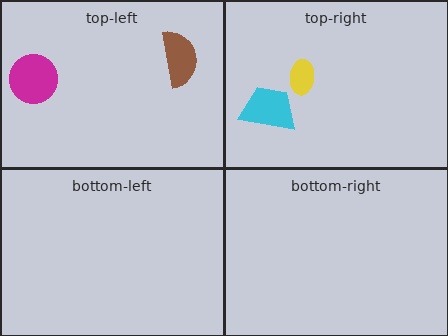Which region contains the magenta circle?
The top-left region.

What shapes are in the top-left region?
The magenta circle, the brown semicircle.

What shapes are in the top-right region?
The yellow ellipse, the cyan trapezoid.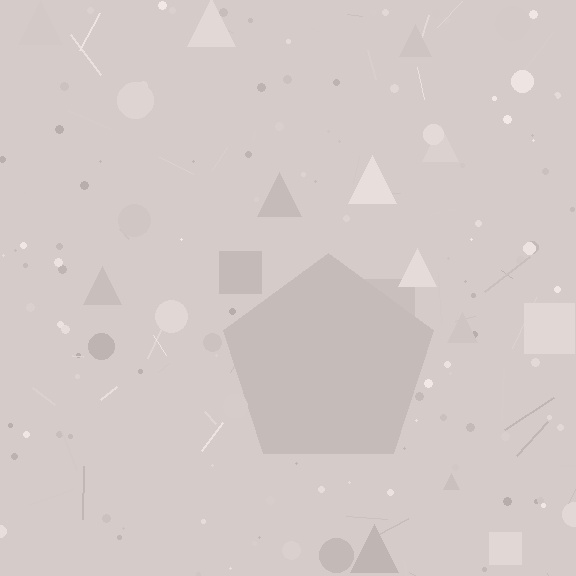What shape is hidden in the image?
A pentagon is hidden in the image.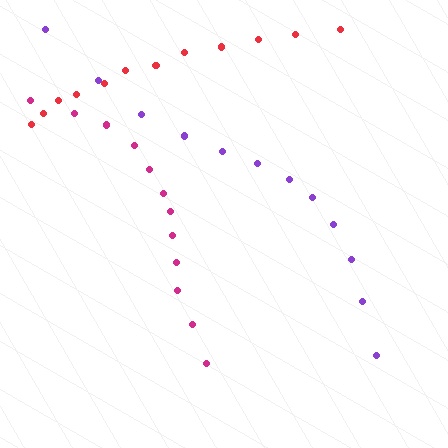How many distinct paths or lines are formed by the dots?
There are 3 distinct paths.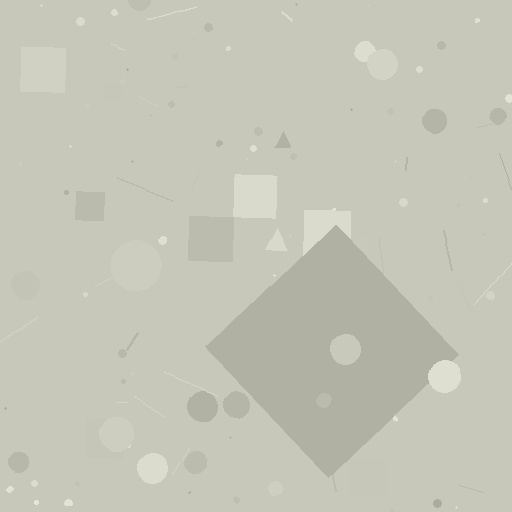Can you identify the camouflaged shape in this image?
The camouflaged shape is a diamond.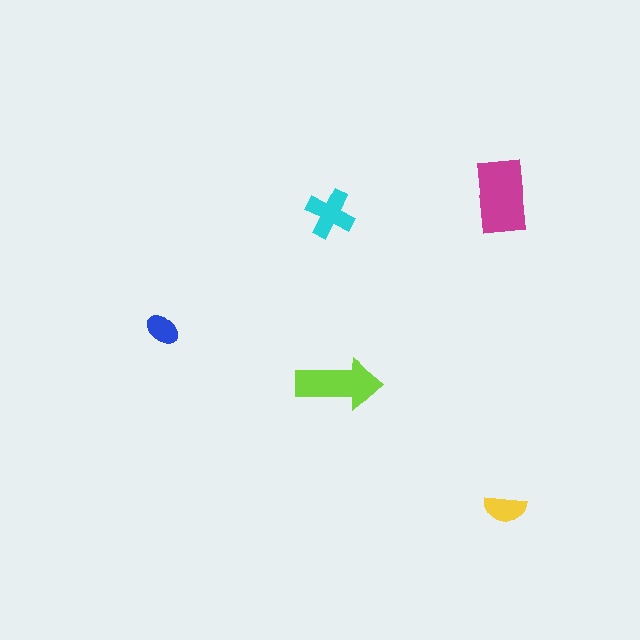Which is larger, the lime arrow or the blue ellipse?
The lime arrow.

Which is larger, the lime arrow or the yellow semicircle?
The lime arrow.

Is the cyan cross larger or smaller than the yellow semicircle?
Larger.